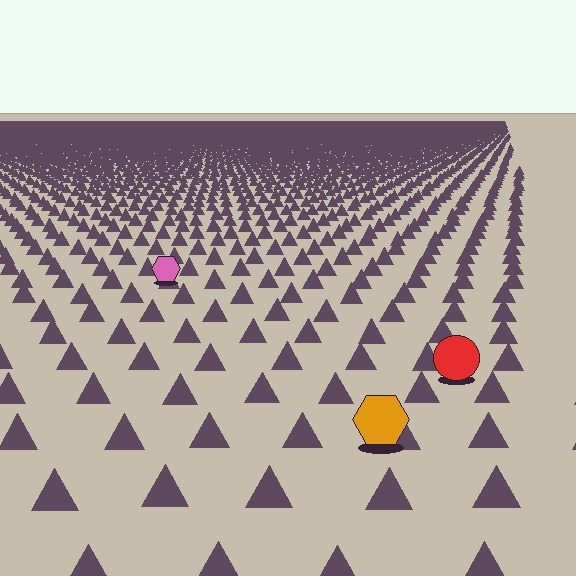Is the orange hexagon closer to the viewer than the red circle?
Yes. The orange hexagon is closer — you can tell from the texture gradient: the ground texture is coarser near it.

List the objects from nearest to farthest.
From nearest to farthest: the orange hexagon, the red circle, the pink hexagon.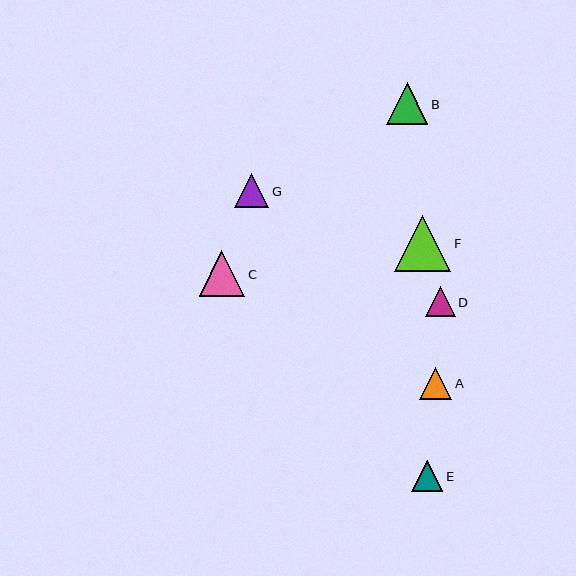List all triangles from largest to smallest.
From largest to smallest: F, C, B, G, A, E, D.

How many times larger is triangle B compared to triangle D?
Triangle B is approximately 1.4 times the size of triangle D.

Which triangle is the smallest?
Triangle D is the smallest with a size of approximately 30 pixels.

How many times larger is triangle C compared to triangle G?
Triangle C is approximately 1.3 times the size of triangle G.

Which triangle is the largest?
Triangle F is the largest with a size of approximately 56 pixels.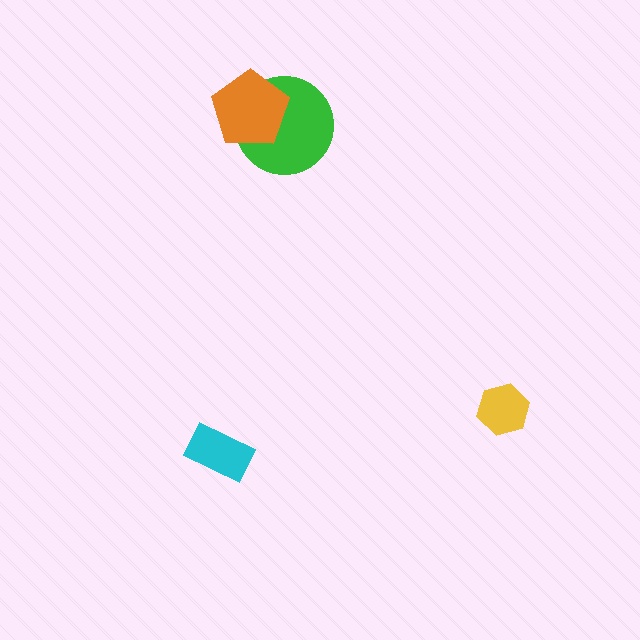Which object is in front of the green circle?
The orange pentagon is in front of the green circle.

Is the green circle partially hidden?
Yes, it is partially covered by another shape.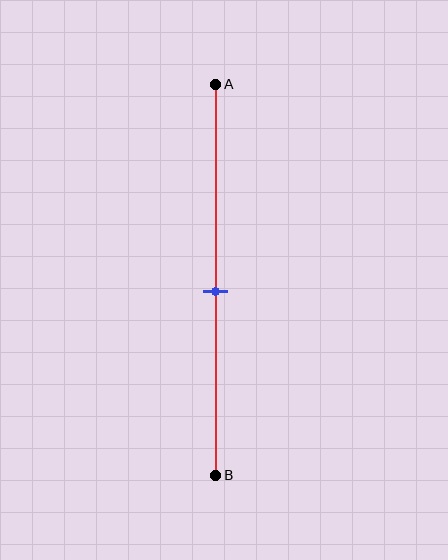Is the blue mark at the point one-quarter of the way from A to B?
No, the mark is at about 55% from A, not at the 25% one-quarter point.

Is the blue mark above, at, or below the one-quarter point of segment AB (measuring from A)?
The blue mark is below the one-quarter point of segment AB.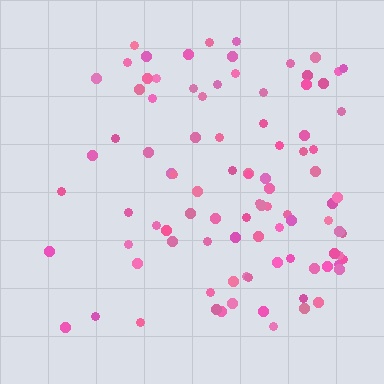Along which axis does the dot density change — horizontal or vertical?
Horizontal.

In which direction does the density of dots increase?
From left to right, with the right side densest.